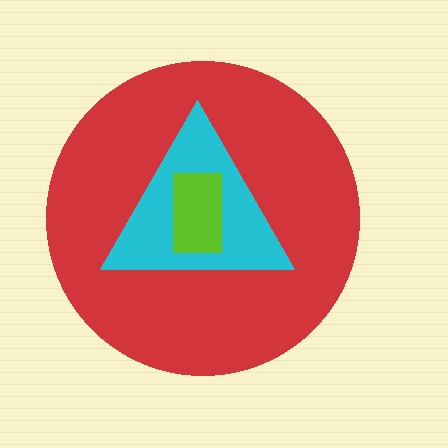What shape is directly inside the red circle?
The cyan triangle.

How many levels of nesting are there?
3.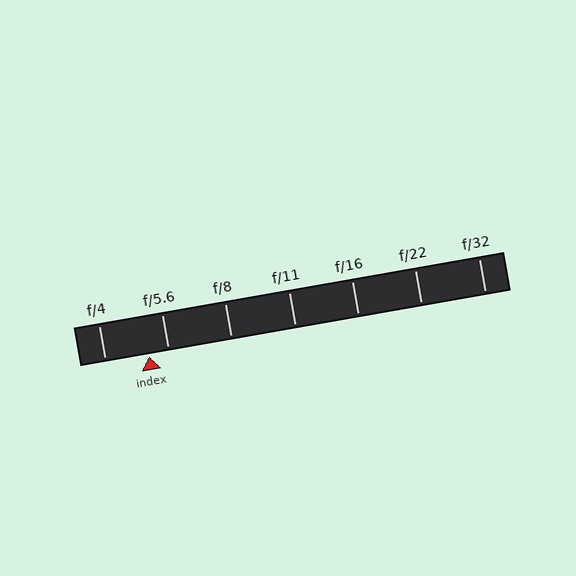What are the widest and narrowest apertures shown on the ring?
The widest aperture shown is f/4 and the narrowest is f/32.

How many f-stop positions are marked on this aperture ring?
There are 7 f-stop positions marked.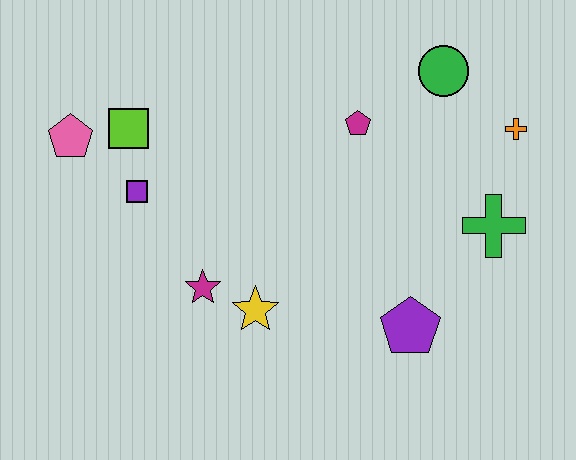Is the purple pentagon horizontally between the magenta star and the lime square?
No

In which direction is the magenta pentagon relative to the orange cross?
The magenta pentagon is to the left of the orange cross.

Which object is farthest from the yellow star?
The orange cross is farthest from the yellow star.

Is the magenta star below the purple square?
Yes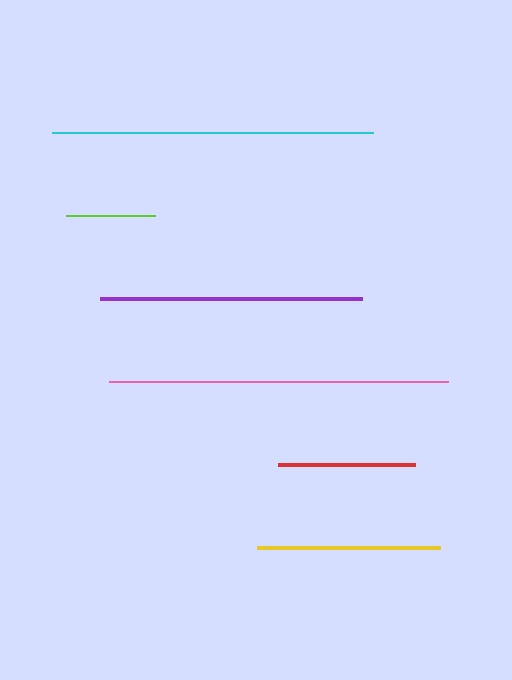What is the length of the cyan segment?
The cyan segment is approximately 321 pixels long.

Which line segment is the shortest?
The lime line is the shortest at approximately 89 pixels.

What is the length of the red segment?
The red segment is approximately 137 pixels long.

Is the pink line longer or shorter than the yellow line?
The pink line is longer than the yellow line.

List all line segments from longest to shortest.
From longest to shortest: pink, cyan, purple, yellow, red, lime.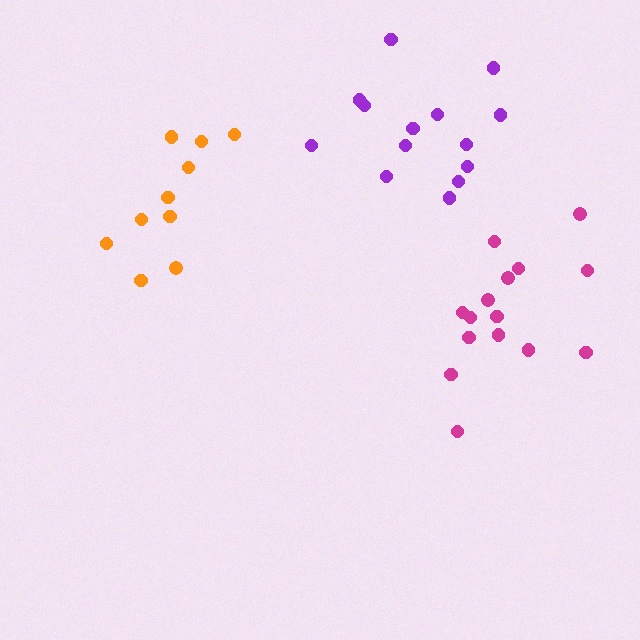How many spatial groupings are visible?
There are 3 spatial groupings.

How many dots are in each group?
Group 1: 15 dots, Group 2: 10 dots, Group 3: 14 dots (39 total).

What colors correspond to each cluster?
The clusters are colored: magenta, orange, purple.